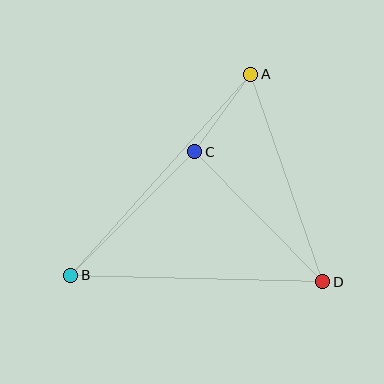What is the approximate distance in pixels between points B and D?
The distance between B and D is approximately 252 pixels.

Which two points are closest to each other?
Points A and C are closest to each other.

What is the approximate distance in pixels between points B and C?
The distance between B and C is approximately 175 pixels.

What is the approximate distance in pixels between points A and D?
The distance between A and D is approximately 220 pixels.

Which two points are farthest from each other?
Points A and B are farthest from each other.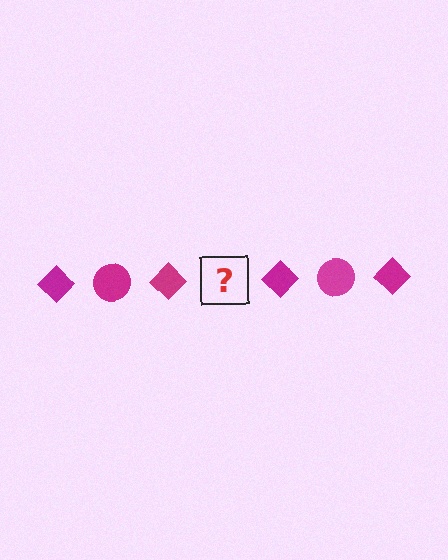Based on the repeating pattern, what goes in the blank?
The blank should be a magenta circle.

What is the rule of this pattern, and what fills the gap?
The rule is that the pattern cycles through diamond, circle shapes in magenta. The gap should be filled with a magenta circle.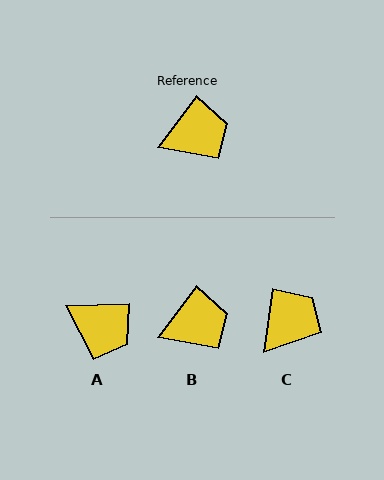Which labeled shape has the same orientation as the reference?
B.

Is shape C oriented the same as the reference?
No, it is off by about 29 degrees.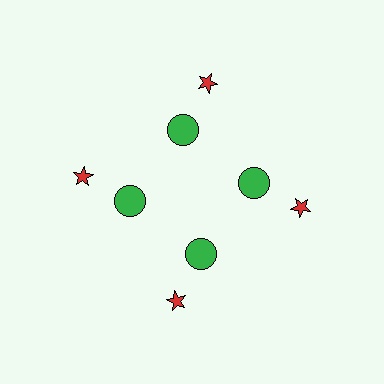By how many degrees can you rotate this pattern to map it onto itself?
The pattern maps onto itself every 90 degrees of rotation.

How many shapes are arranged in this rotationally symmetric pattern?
There are 8 shapes, arranged in 4 groups of 2.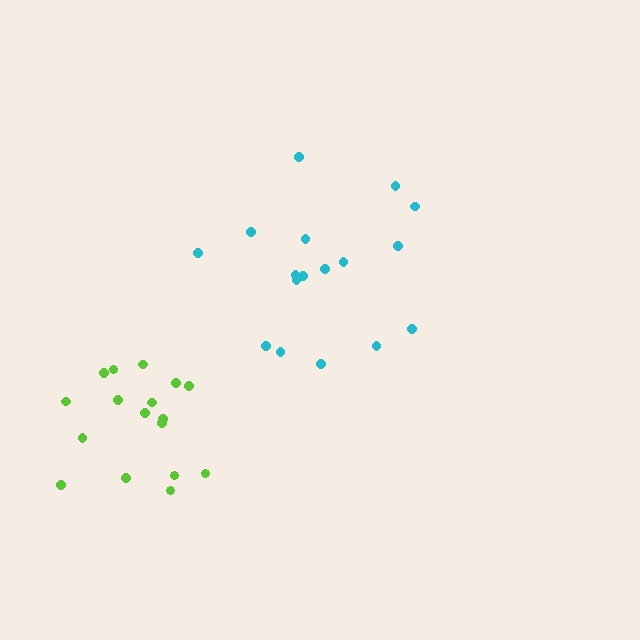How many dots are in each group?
Group 1: 17 dots, Group 2: 17 dots (34 total).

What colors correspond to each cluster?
The clusters are colored: cyan, lime.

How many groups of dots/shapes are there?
There are 2 groups.